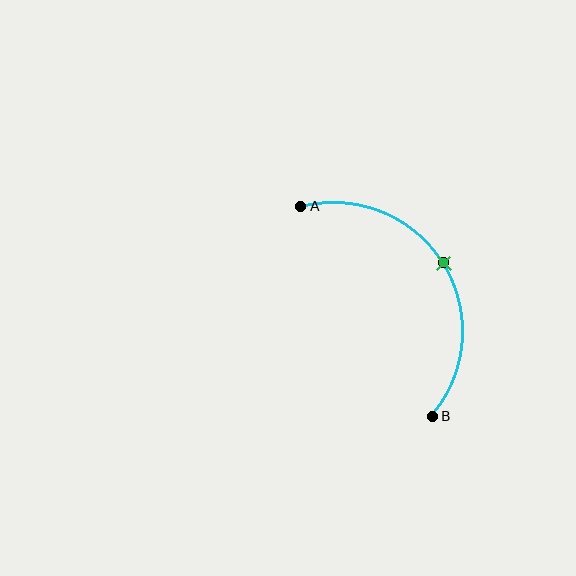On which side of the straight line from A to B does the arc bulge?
The arc bulges to the right of the straight line connecting A and B.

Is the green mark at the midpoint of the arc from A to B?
Yes. The green mark lies on the arc at equal arc-length from both A and B — it is the arc midpoint.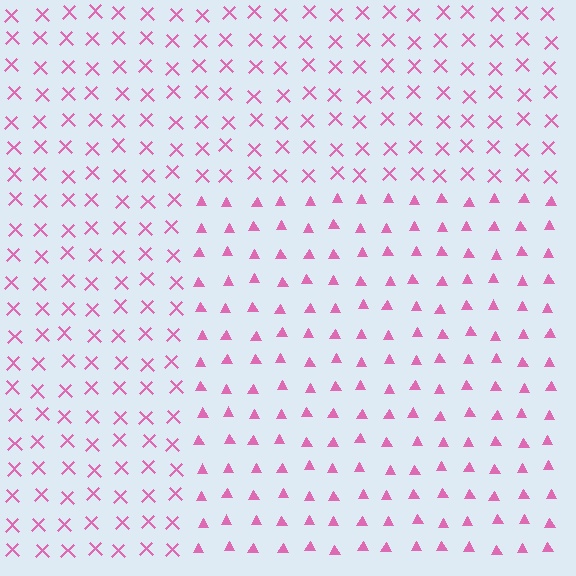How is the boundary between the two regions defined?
The boundary is defined by a change in element shape: triangles inside vs. X marks outside. All elements share the same color and spacing.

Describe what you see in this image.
The image is filled with small pink elements arranged in a uniform grid. A rectangle-shaped region contains triangles, while the surrounding area contains X marks. The boundary is defined purely by the change in element shape.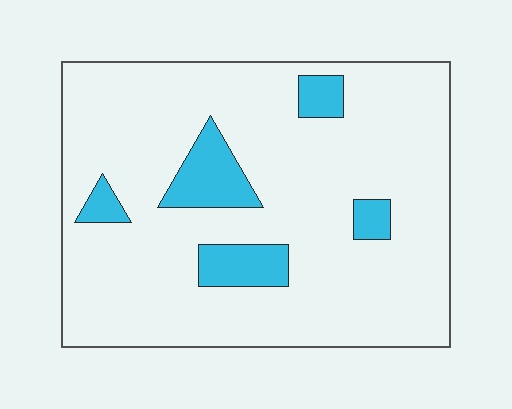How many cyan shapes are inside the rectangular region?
5.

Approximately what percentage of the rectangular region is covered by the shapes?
Approximately 10%.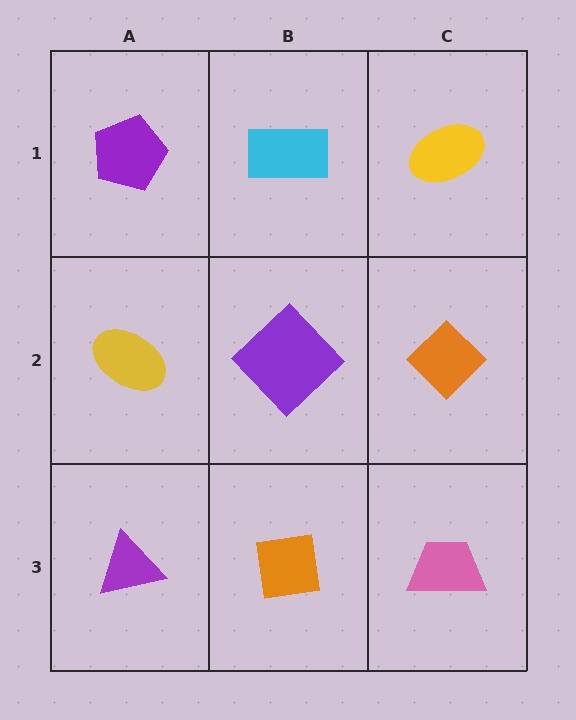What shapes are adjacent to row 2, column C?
A yellow ellipse (row 1, column C), a pink trapezoid (row 3, column C), a purple diamond (row 2, column B).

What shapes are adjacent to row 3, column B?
A purple diamond (row 2, column B), a purple triangle (row 3, column A), a pink trapezoid (row 3, column C).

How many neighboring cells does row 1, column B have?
3.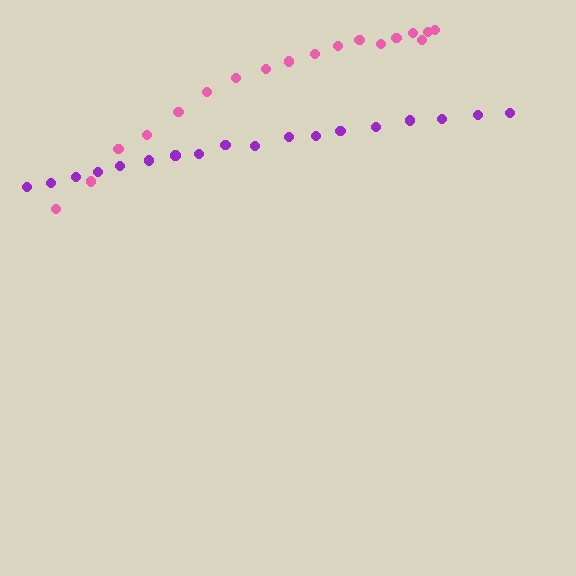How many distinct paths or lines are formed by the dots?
There are 2 distinct paths.